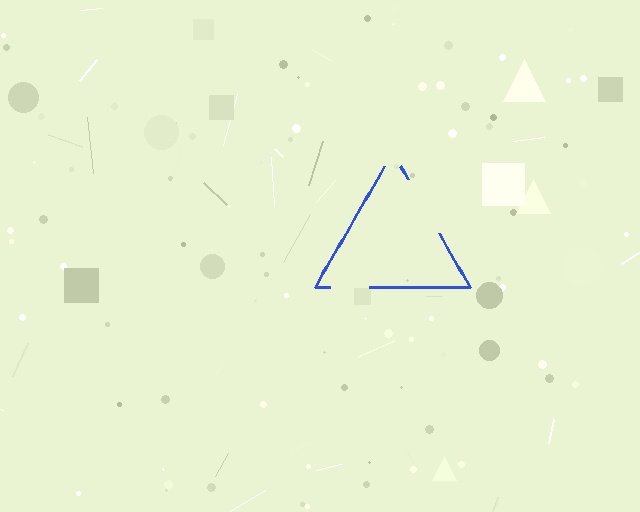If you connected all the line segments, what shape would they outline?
They would outline a triangle.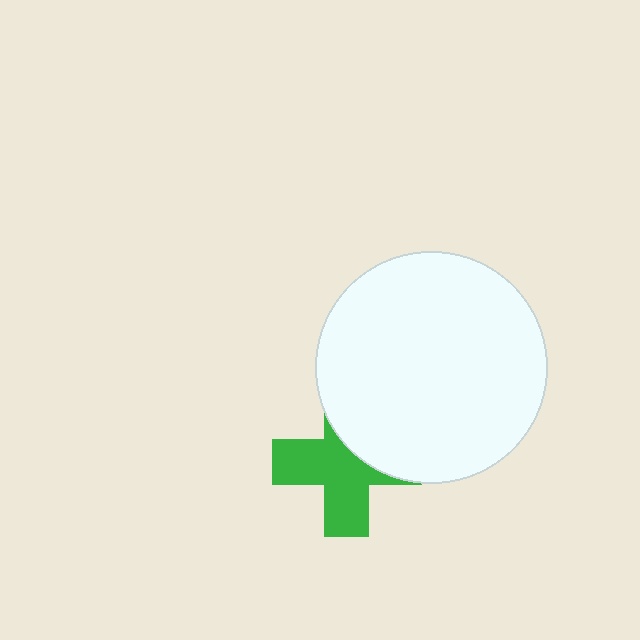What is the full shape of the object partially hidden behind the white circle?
The partially hidden object is a green cross.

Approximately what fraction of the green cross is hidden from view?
Roughly 39% of the green cross is hidden behind the white circle.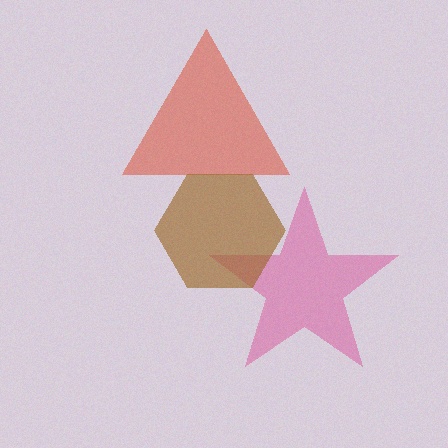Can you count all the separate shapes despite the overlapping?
Yes, there are 3 separate shapes.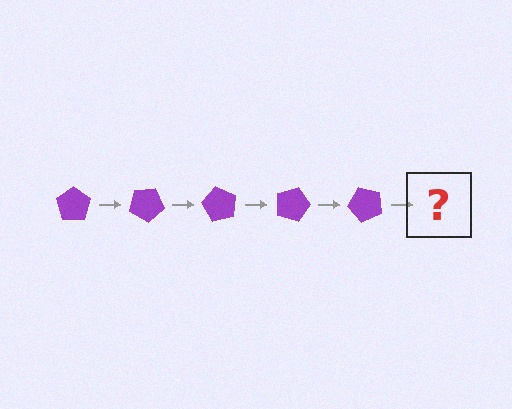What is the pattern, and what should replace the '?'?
The pattern is that the pentagon rotates 30 degrees each step. The '?' should be a purple pentagon rotated 150 degrees.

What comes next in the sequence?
The next element should be a purple pentagon rotated 150 degrees.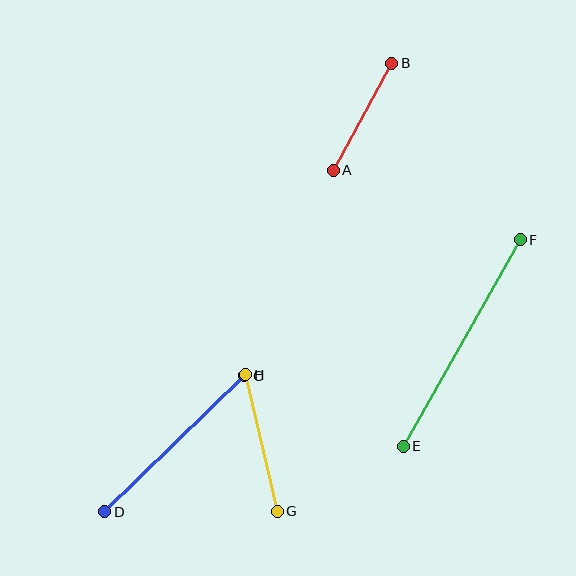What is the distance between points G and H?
The distance is approximately 140 pixels.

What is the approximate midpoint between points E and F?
The midpoint is at approximately (462, 343) pixels.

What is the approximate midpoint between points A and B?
The midpoint is at approximately (363, 117) pixels.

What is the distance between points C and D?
The distance is approximately 195 pixels.